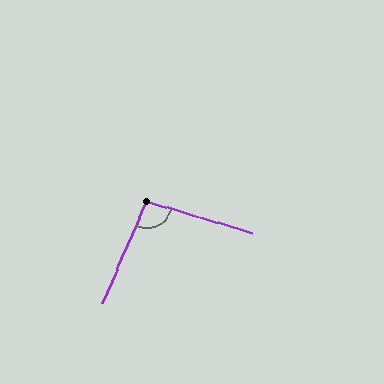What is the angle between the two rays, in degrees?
Approximately 96 degrees.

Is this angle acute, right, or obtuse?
It is obtuse.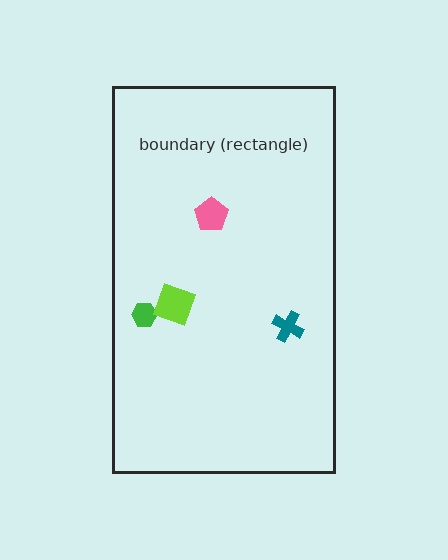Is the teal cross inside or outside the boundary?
Inside.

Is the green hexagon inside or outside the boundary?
Inside.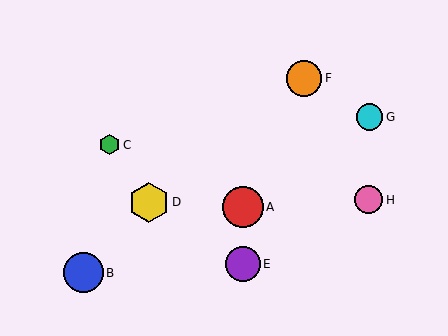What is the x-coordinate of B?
Object B is at x≈84.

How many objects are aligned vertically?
2 objects (A, E) are aligned vertically.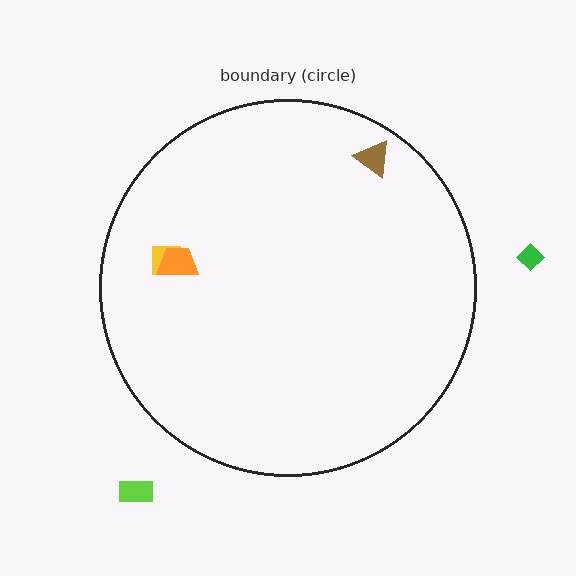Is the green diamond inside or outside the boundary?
Outside.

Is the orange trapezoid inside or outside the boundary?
Inside.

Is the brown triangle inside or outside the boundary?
Inside.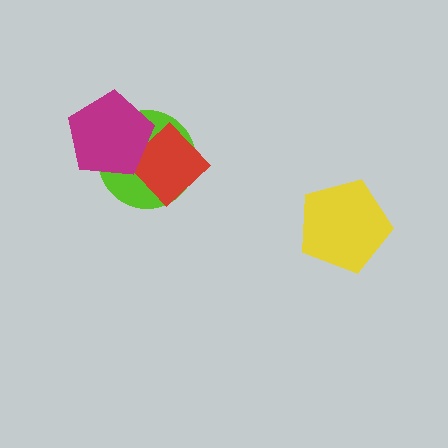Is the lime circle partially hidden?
Yes, it is partially covered by another shape.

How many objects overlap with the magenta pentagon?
2 objects overlap with the magenta pentagon.